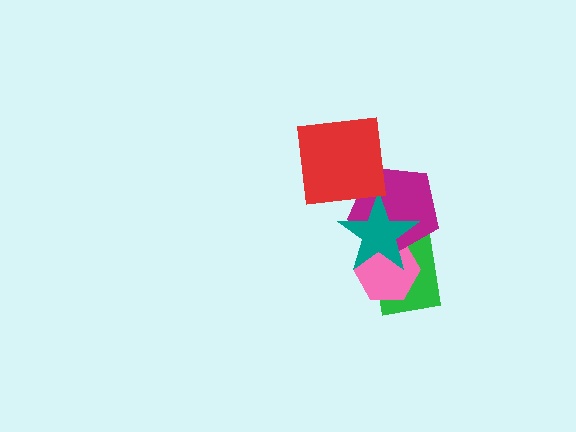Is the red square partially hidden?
No, no other shape covers it.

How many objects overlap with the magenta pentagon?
4 objects overlap with the magenta pentagon.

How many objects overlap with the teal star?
3 objects overlap with the teal star.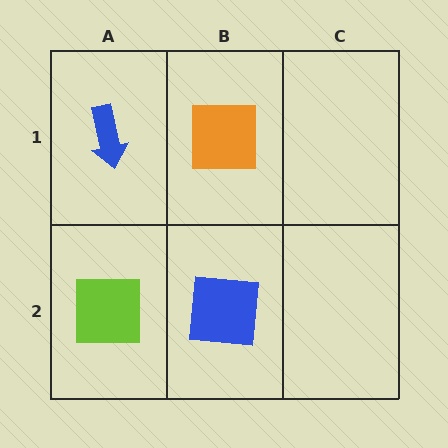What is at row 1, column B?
An orange square.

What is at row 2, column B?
A blue square.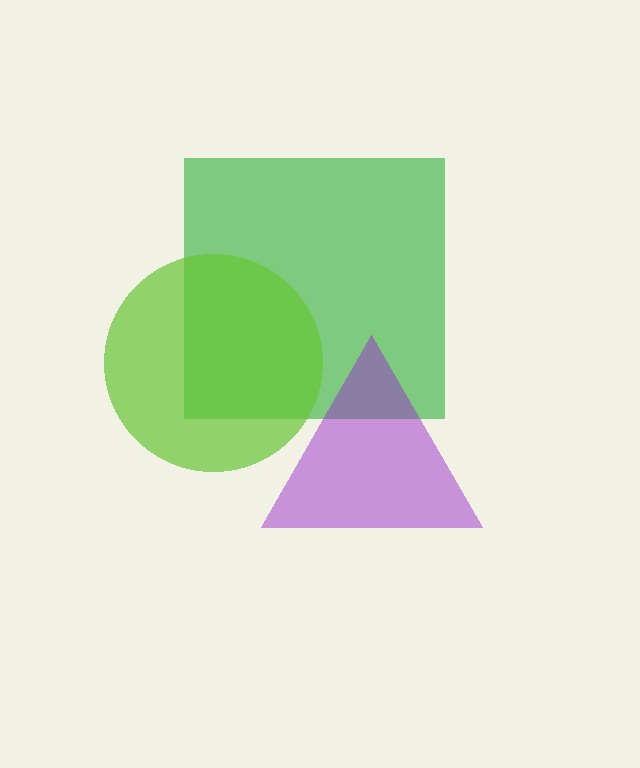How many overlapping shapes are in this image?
There are 3 overlapping shapes in the image.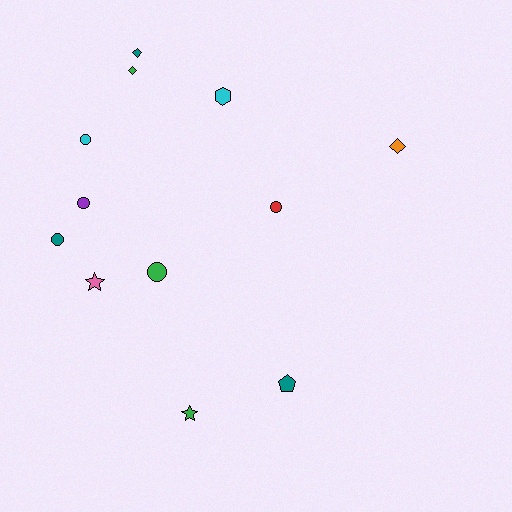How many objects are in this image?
There are 12 objects.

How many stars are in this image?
There are 2 stars.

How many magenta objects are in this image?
There are no magenta objects.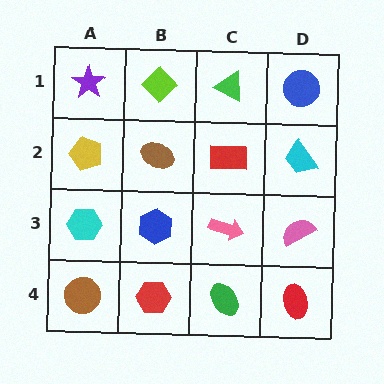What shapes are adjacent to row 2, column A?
A purple star (row 1, column A), a cyan hexagon (row 3, column A), a brown ellipse (row 2, column B).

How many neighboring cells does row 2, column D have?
3.